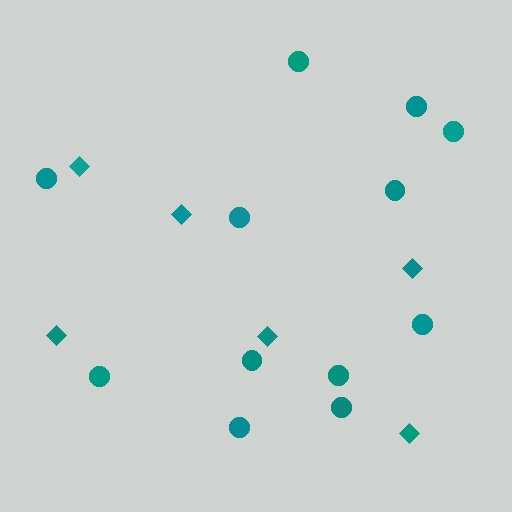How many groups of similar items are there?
There are 2 groups: one group of diamonds (6) and one group of circles (12).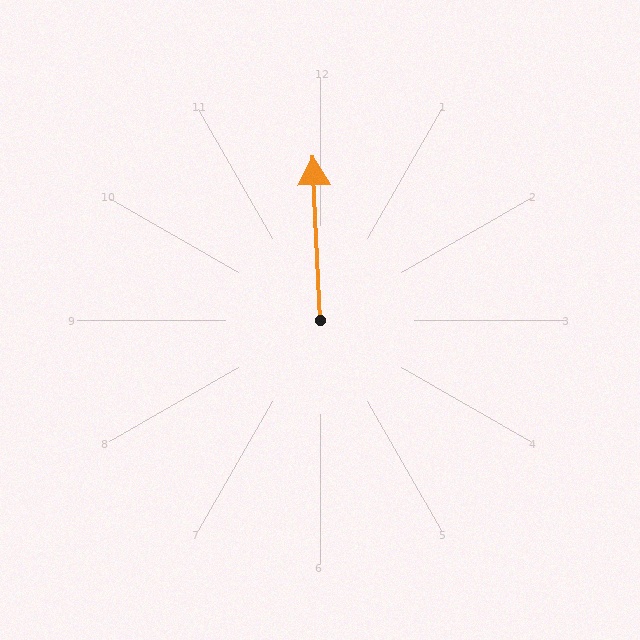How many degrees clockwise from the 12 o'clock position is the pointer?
Approximately 357 degrees.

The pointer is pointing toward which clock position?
Roughly 12 o'clock.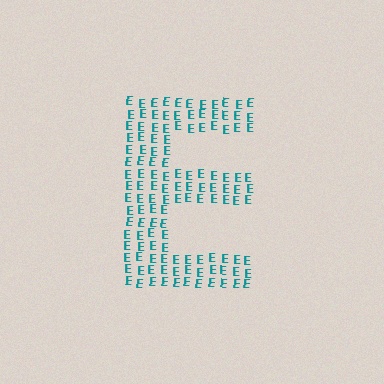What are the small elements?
The small elements are letter E's.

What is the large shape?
The large shape is the letter E.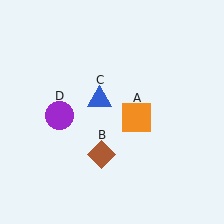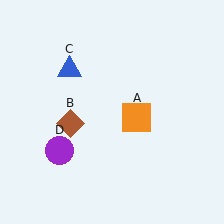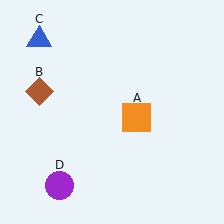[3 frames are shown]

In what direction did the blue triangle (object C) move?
The blue triangle (object C) moved up and to the left.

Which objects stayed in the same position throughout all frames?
Orange square (object A) remained stationary.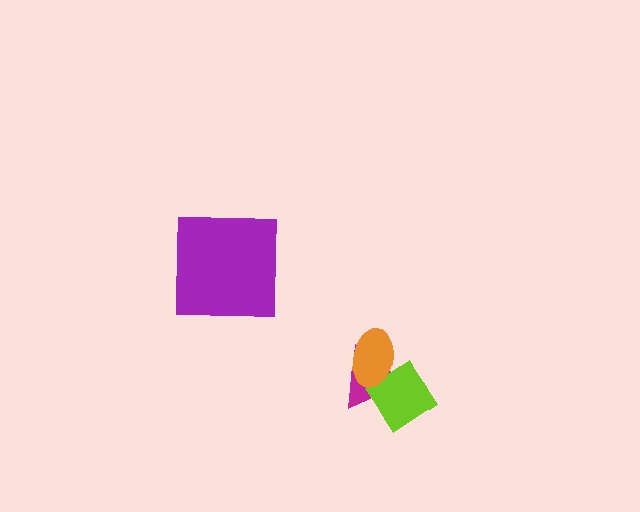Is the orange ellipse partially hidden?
No, no other shape covers it.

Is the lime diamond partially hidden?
Yes, it is partially covered by another shape.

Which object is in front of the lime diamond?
The orange ellipse is in front of the lime diamond.